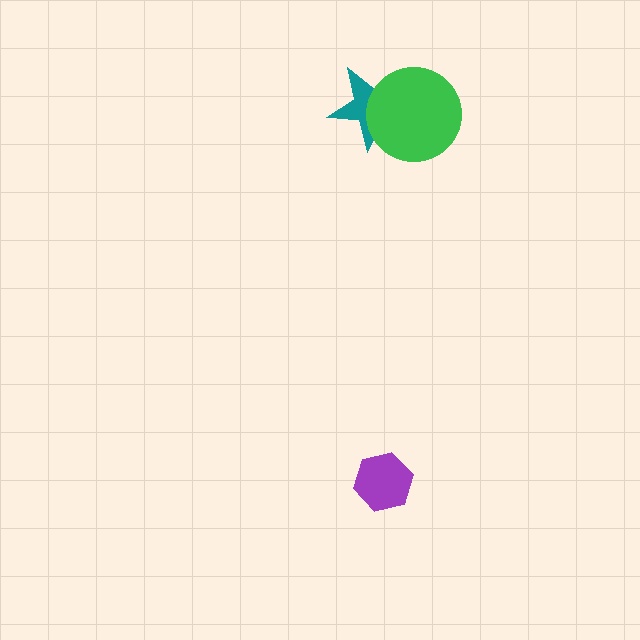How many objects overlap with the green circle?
1 object overlaps with the green circle.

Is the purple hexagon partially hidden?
No, no other shape covers it.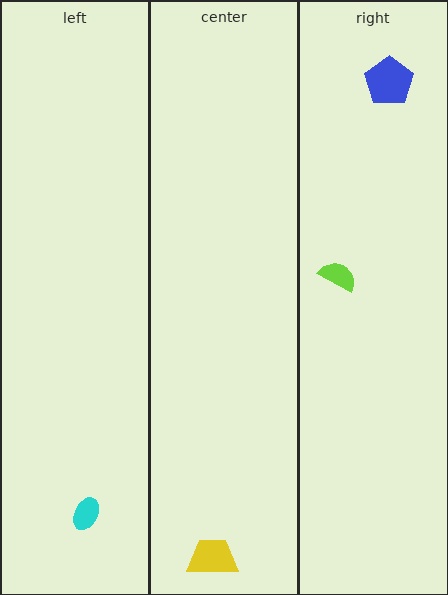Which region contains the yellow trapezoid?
The center region.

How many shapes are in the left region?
1.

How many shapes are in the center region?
1.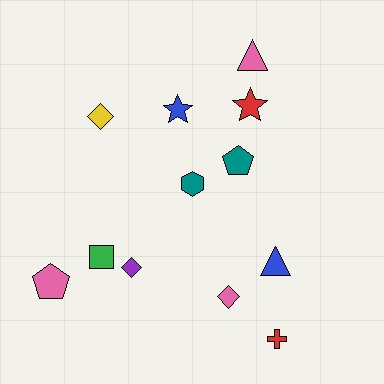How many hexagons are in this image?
There is 1 hexagon.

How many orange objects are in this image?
There are no orange objects.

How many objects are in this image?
There are 12 objects.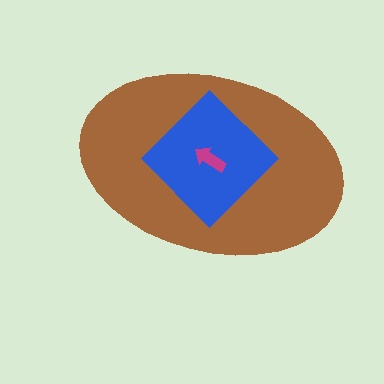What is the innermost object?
The magenta arrow.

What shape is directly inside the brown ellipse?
The blue diamond.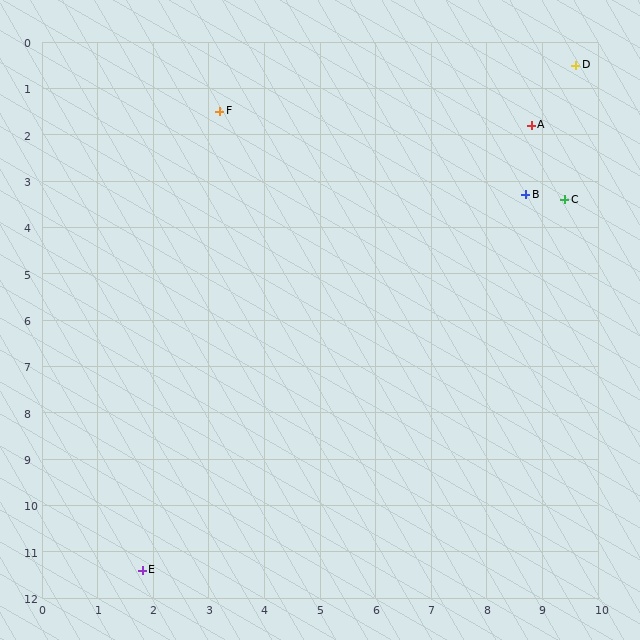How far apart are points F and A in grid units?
Points F and A are about 5.6 grid units apart.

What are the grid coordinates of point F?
Point F is at approximately (3.2, 1.5).